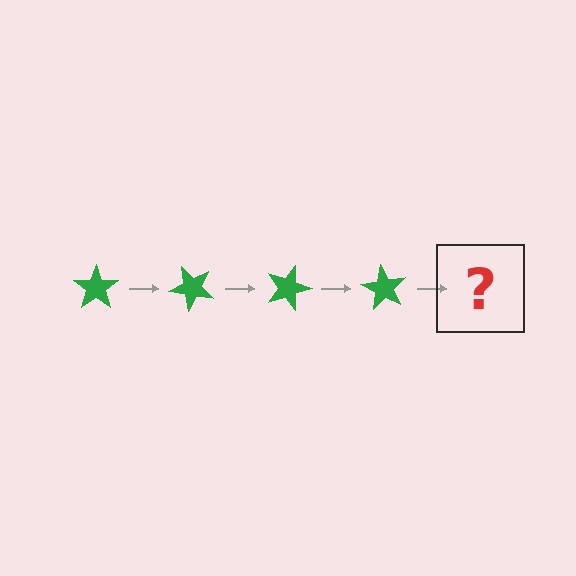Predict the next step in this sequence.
The next step is a green star rotated 180 degrees.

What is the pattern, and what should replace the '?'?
The pattern is that the star rotates 45 degrees each step. The '?' should be a green star rotated 180 degrees.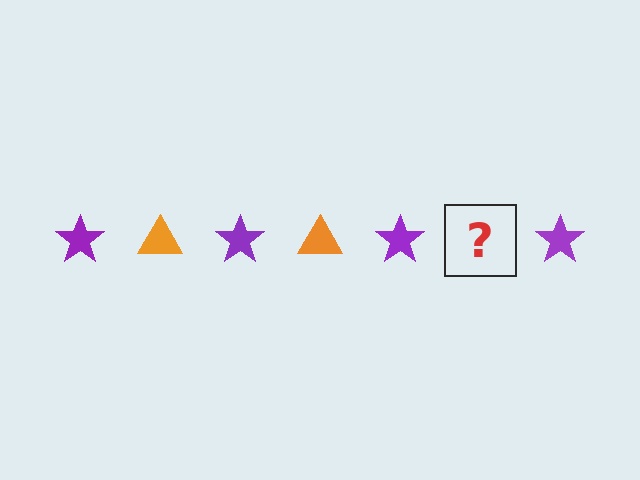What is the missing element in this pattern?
The missing element is an orange triangle.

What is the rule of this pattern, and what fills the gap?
The rule is that the pattern alternates between purple star and orange triangle. The gap should be filled with an orange triangle.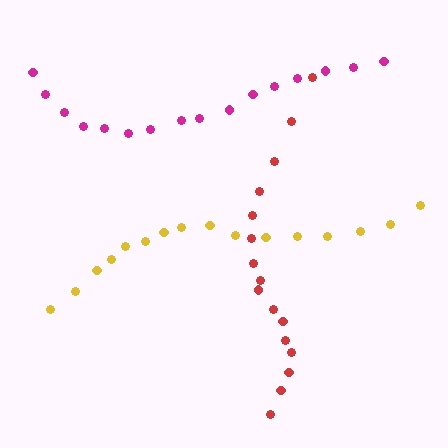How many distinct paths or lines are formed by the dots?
There are 3 distinct paths.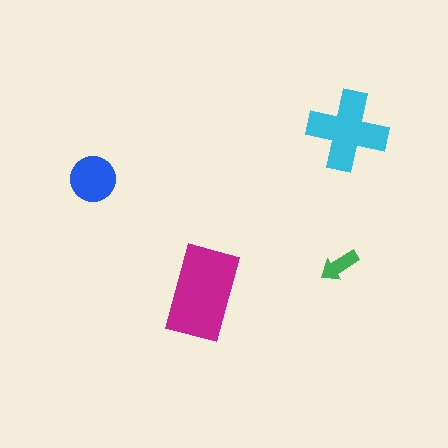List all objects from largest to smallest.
The magenta rectangle, the cyan cross, the blue circle, the green arrow.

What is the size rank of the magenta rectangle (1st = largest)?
1st.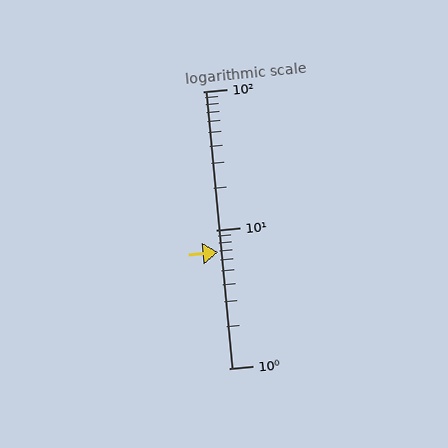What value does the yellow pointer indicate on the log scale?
The pointer indicates approximately 6.9.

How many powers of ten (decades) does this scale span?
The scale spans 2 decades, from 1 to 100.